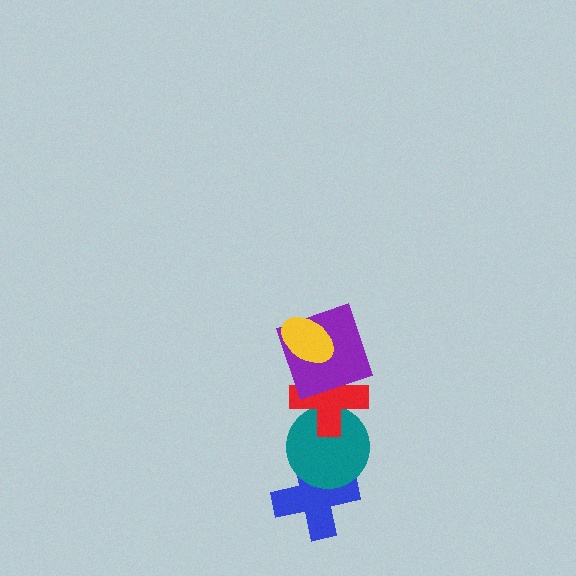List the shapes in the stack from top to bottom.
From top to bottom: the yellow ellipse, the purple square, the red cross, the teal circle, the blue cross.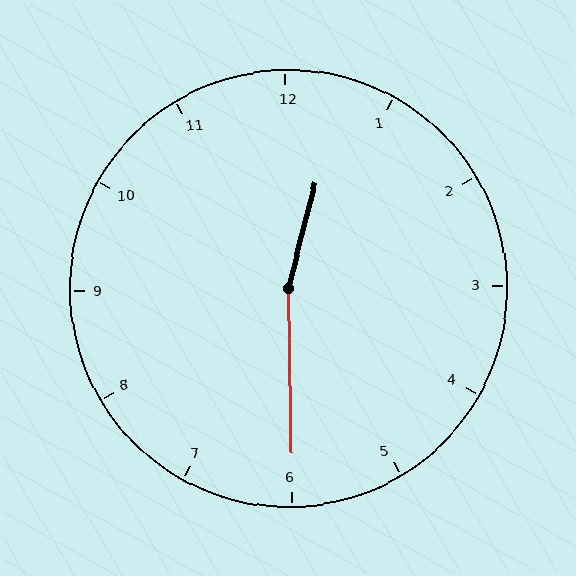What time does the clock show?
12:30.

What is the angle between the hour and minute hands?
Approximately 165 degrees.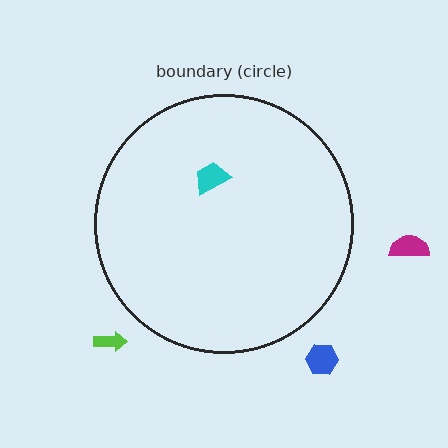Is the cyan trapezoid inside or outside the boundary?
Inside.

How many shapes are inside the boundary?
1 inside, 3 outside.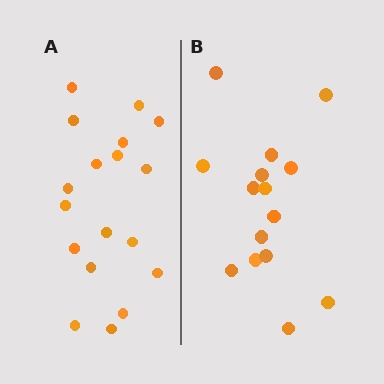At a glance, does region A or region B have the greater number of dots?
Region A (the left region) has more dots.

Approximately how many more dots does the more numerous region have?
Region A has just a few more — roughly 2 or 3 more dots than region B.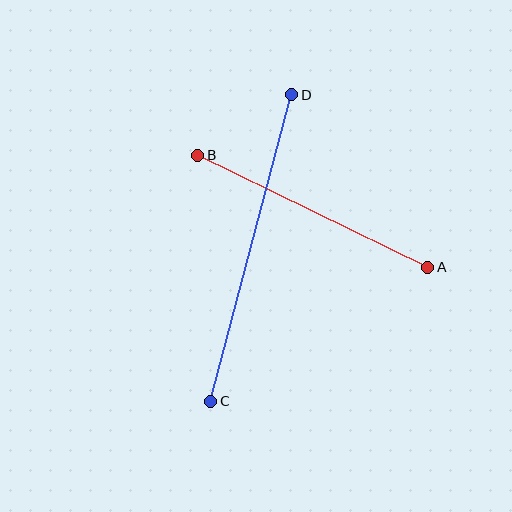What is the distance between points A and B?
The distance is approximately 256 pixels.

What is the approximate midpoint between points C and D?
The midpoint is at approximately (251, 248) pixels.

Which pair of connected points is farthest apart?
Points C and D are farthest apart.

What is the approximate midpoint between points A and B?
The midpoint is at approximately (313, 211) pixels.